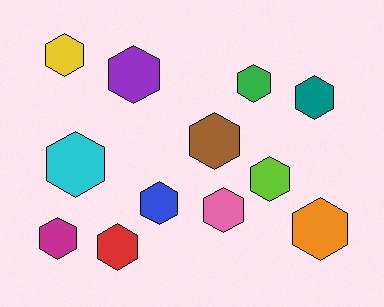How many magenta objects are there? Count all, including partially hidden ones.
There is 1 magenta object.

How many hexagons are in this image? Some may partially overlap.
There are 12 hexagons.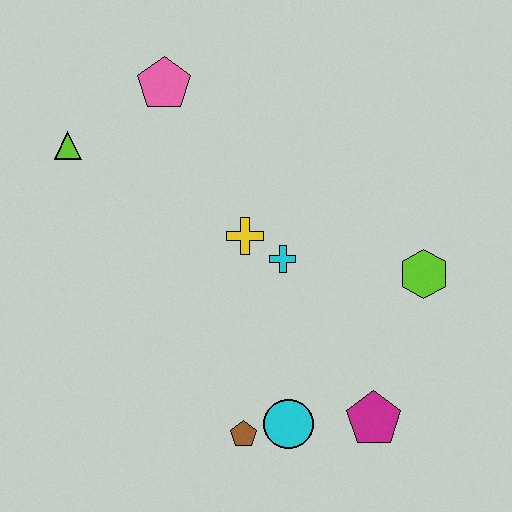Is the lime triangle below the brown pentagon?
No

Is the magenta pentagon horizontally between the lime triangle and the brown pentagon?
No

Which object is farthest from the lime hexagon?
The lime triangle is farthest from the lime hexagon.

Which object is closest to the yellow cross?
The cyan cross is closest to the yellow cross.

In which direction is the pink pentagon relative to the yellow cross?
The pink pentagon is above the yellow cross.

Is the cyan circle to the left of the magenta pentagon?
Yes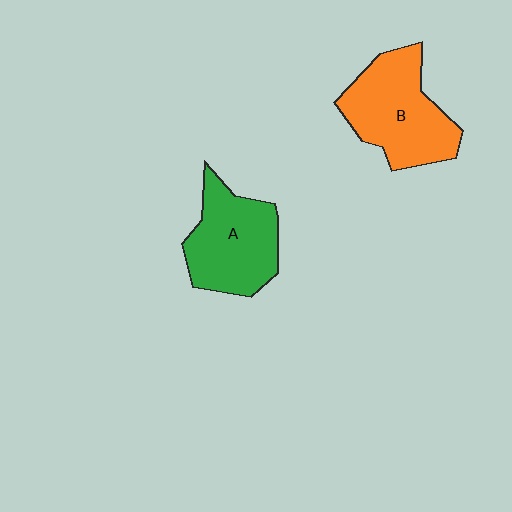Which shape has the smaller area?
Shape A (green).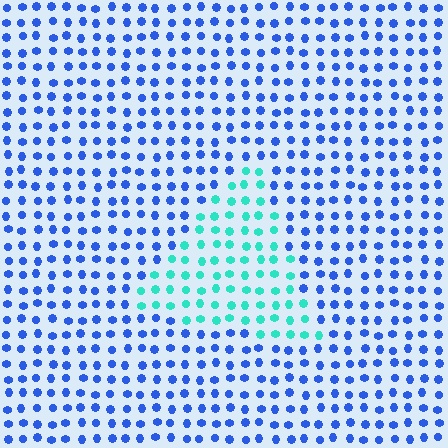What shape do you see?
I see a triangle.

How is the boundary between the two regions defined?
The boundary is defined purely by a slight shift in hue (about 55 degrees). Spacing, size, and orientation are identical on both sides.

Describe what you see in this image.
The image is filled with small blue elements in a uniform arrangement. A triangle-shaped region is visible where the elements are tinted to a slightly different hue, forming a subtle color boundary.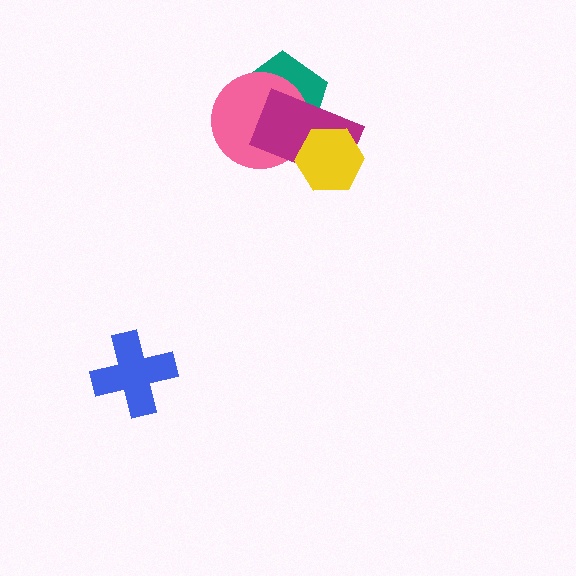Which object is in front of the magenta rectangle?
The yellow hexagon is in front of the magenta rectangle.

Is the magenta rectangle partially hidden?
Yes, it is partially covered by another shape.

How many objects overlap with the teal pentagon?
2 objects overlap with the teal pentagon.